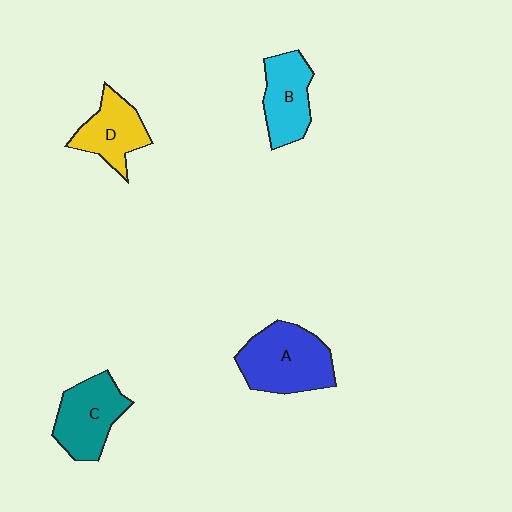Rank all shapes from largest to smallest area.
From largest to smallest: A (blue), C (teal), B (cyan), D (yellow).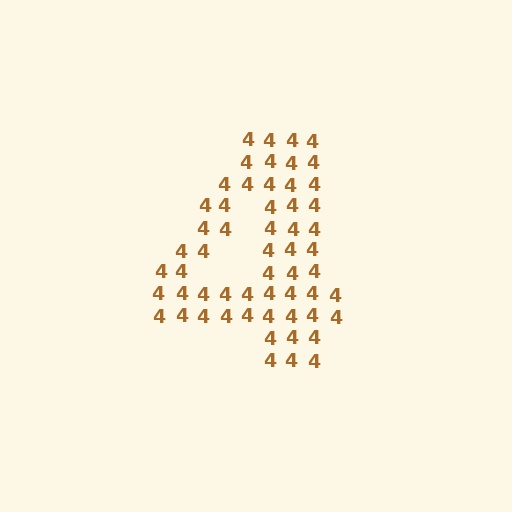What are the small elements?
The small elements are digit 4's.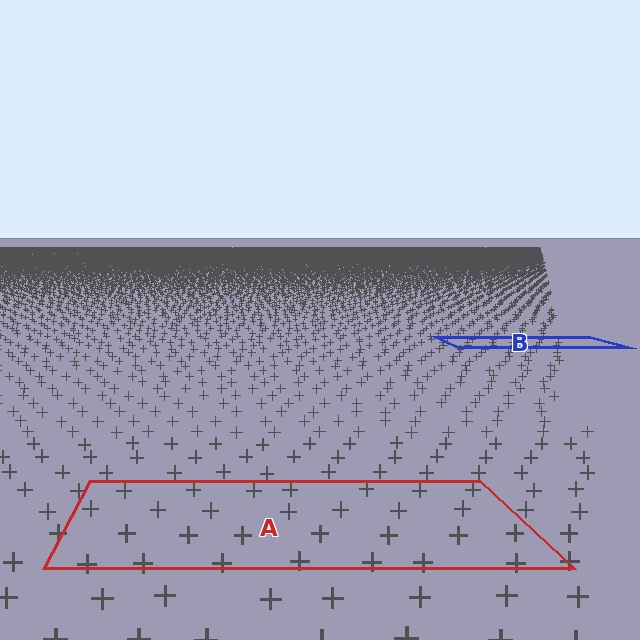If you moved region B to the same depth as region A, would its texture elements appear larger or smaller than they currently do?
They would appear larger. At a closer depth, the same texture elements are projected at a bigger on-screen size.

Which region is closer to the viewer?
Region A is closer. The texture elements there are larger and more spread out.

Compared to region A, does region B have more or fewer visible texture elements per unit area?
Region B has more texture elements per unit area — they are packed more densely because it is farther away.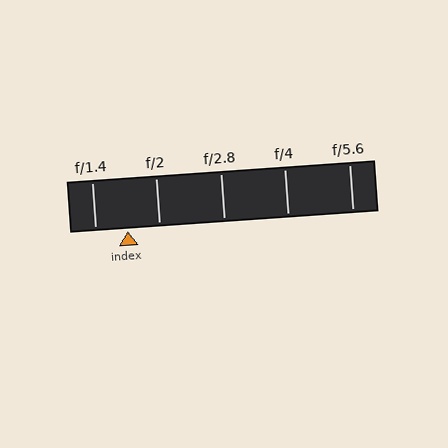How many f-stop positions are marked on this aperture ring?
There are 5 f-stop positions marked.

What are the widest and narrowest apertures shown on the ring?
The widest aperture shown is f/1.4 and the narrowest is f/5.6.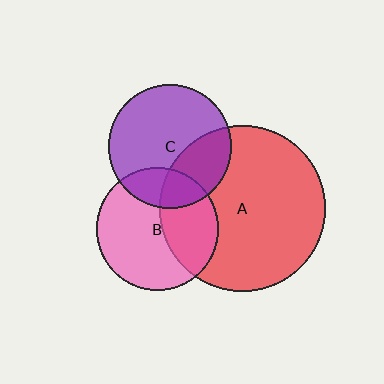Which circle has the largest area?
Circle A (red).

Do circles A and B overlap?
Yes.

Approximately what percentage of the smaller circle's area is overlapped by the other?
Approximately 40%.